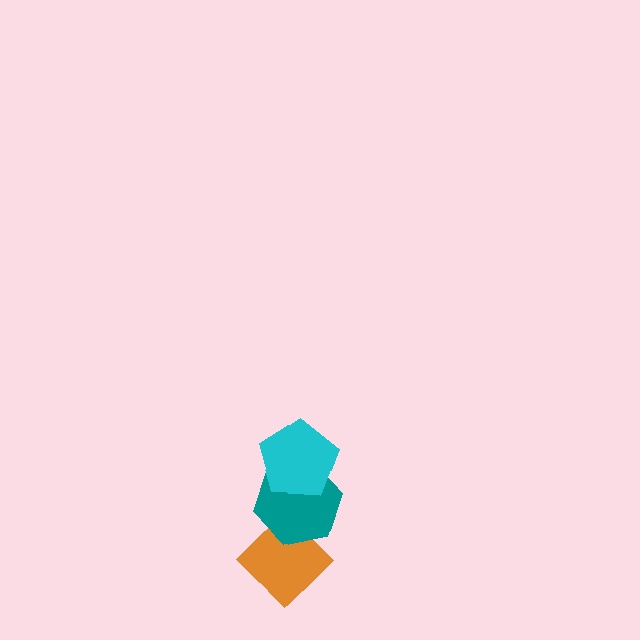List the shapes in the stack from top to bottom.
From top to bottom: the cyan pentagon, the teal hexagon, the orange diamond.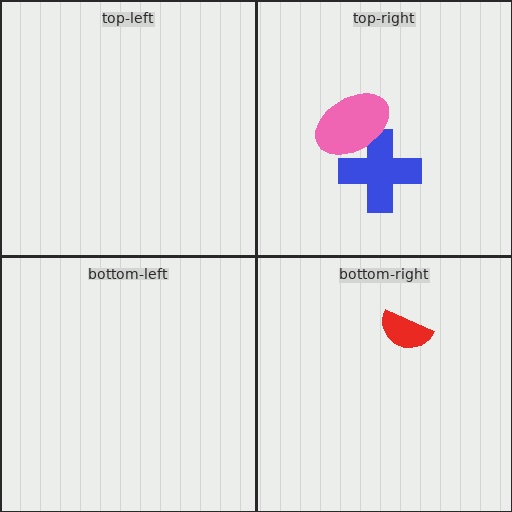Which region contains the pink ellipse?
The top-right region.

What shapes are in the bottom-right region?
The red semicircle.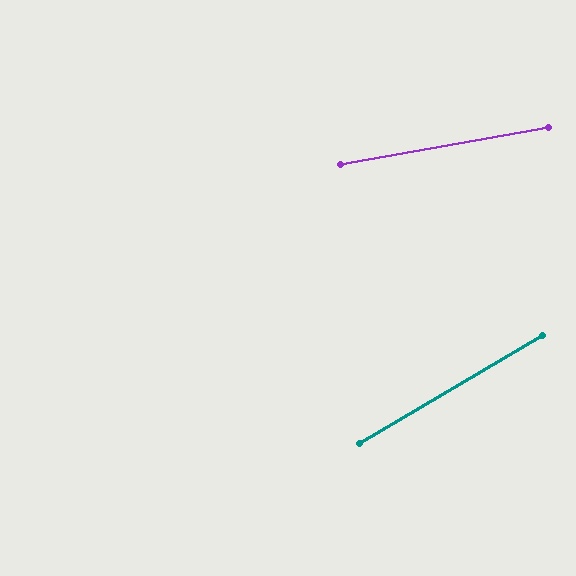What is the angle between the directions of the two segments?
Approximately 21 degrees.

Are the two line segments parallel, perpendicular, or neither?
Neither parallel nor perpendicular — they differ by about 21°.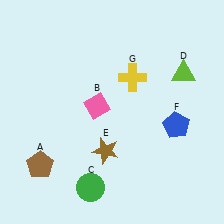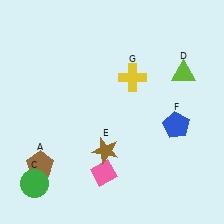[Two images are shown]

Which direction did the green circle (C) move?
The green circle (C) moved left.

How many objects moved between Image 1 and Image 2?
2 objects moved between the two images.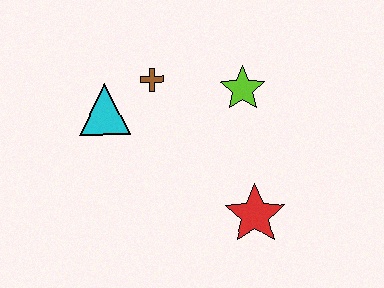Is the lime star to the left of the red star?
Yes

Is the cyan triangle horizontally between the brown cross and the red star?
No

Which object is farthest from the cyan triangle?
The red star is farthest from the cyan triangle.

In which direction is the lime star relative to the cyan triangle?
The lime star is to the right of the cyan triangle.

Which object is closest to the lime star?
The brown cross is closest to the lime star.